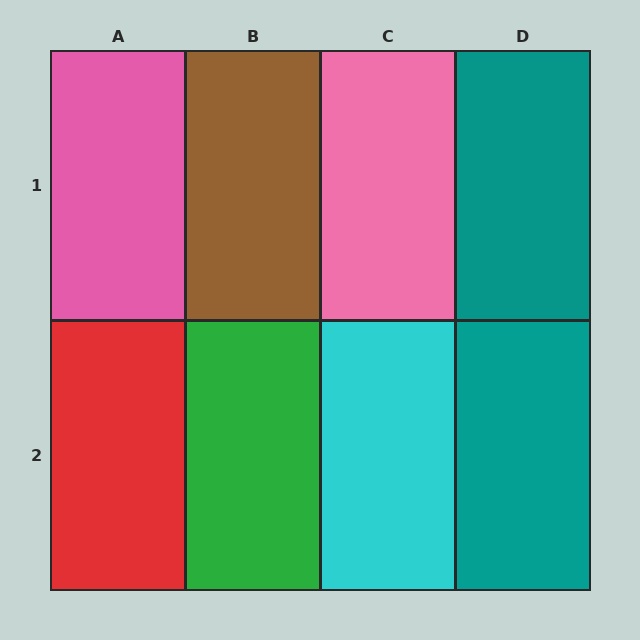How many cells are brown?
1 cell is brown.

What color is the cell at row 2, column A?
Red.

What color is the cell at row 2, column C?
Cyan.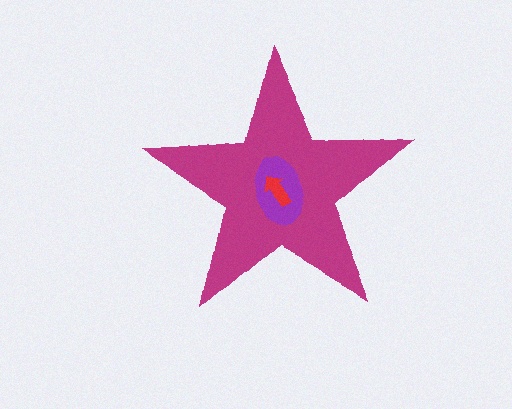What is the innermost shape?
The red arrow.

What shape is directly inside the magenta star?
The purple ellipse.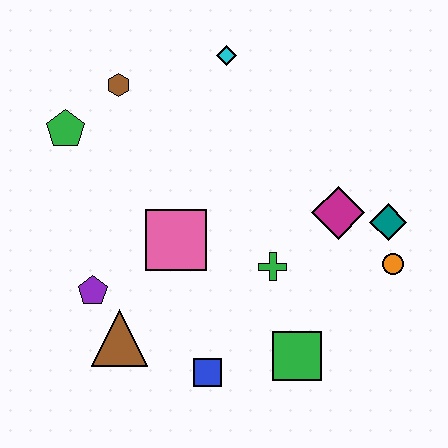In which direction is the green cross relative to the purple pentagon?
The green cross is to the right of the purple pentagon.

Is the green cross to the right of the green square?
No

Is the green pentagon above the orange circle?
Yes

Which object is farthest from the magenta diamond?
The green pentagon is farthest from the magenta diamond.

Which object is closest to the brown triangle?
The purple pentagon is closest to the brown triangle.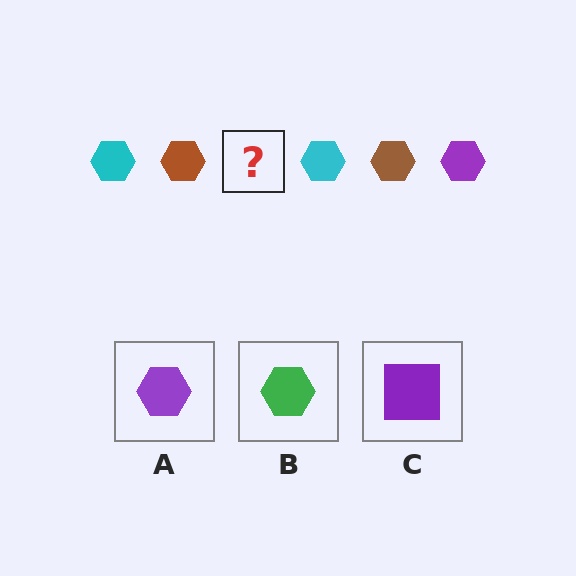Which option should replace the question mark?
Option A.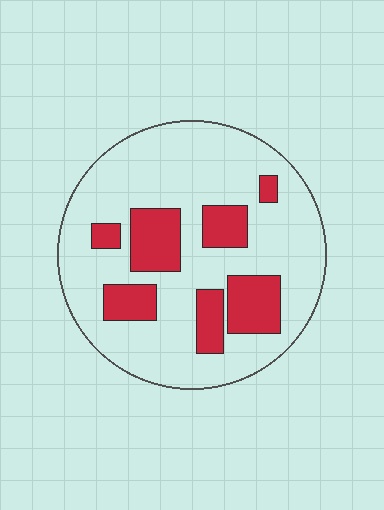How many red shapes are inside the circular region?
7.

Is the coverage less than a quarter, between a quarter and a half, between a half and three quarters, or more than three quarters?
Less than a quarter.